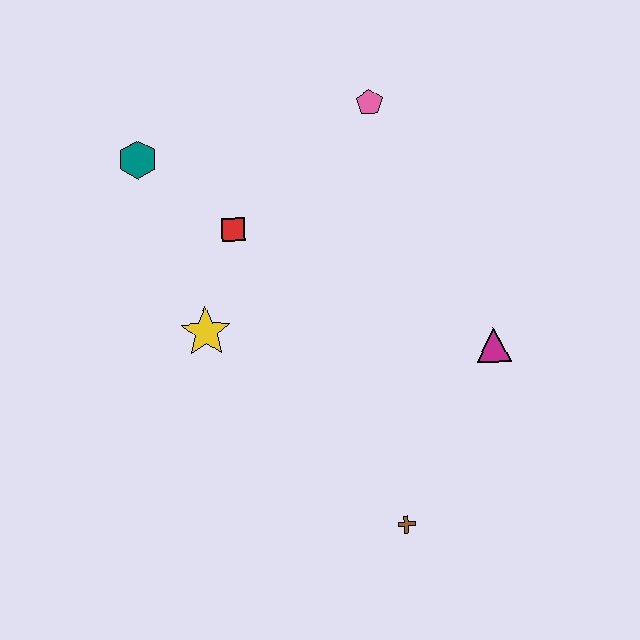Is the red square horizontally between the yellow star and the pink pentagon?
Yes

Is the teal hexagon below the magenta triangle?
No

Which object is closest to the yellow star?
The red square is closest to the yellow star.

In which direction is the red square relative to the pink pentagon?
The red square is to the left of the pink pentagon.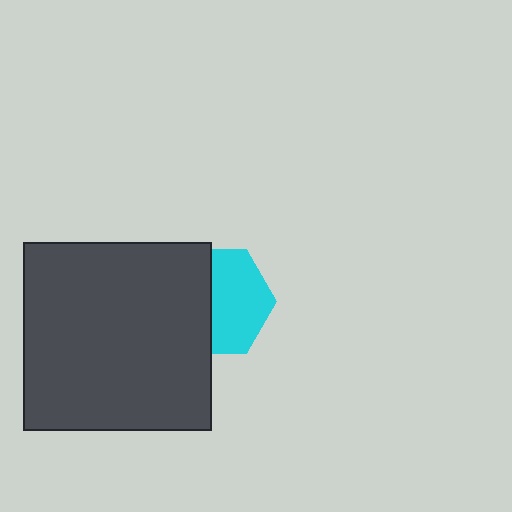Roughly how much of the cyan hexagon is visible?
About half of it is visible (roughly 55%).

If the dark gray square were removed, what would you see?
You would see the complete cyan hexagon.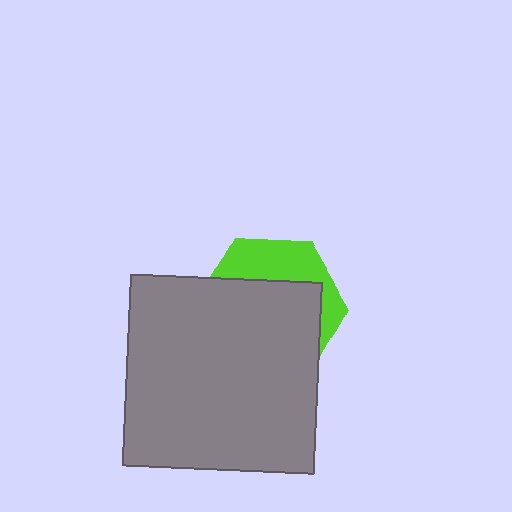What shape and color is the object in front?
The object in front is a gray square.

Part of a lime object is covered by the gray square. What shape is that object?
It is a hexagon.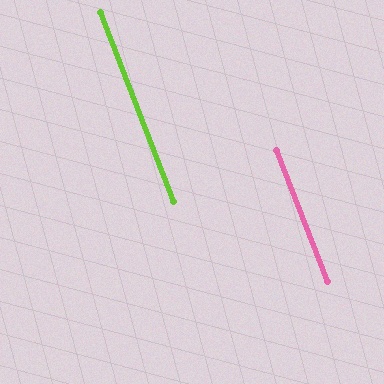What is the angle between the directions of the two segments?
Approximately 0 degrees.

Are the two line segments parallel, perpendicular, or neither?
Parallel — their directions differ by only 0.3°.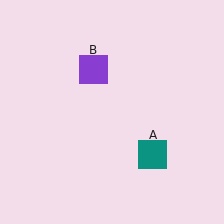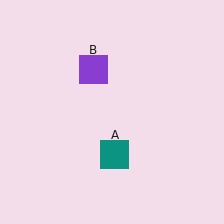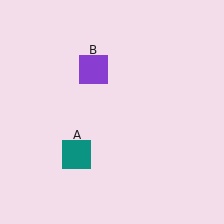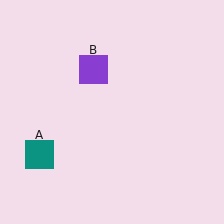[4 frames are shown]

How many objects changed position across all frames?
1 object changed position: teal square (object A).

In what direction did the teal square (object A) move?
The teal square (object A) moved left.